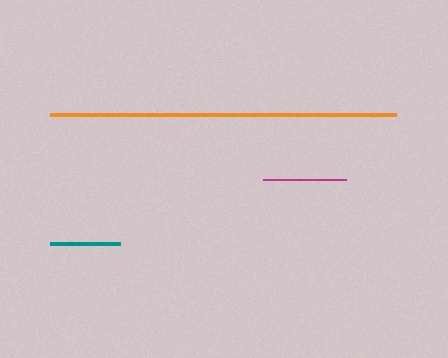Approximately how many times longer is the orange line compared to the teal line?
The orange line is approximately 4.9 times the length of the teal line.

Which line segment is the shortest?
The teal line is the shortest at approximately 70 pixels.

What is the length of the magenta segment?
The magenta segment is approximately 82 pixels long.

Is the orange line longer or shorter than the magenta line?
The orange line is longer than the magenta line.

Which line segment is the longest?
The orange line is the longest at approximately 346 pixels.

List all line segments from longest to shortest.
From longest to shortest: orange, magenta, teal.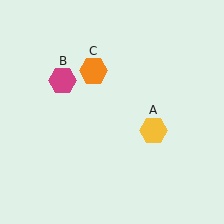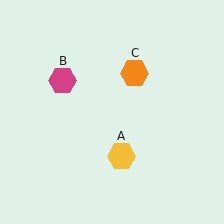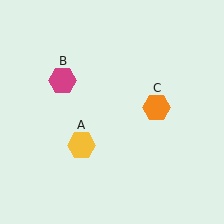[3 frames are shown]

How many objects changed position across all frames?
2 objects changed position: yellow hexagon (object A), orange hexagon (object C).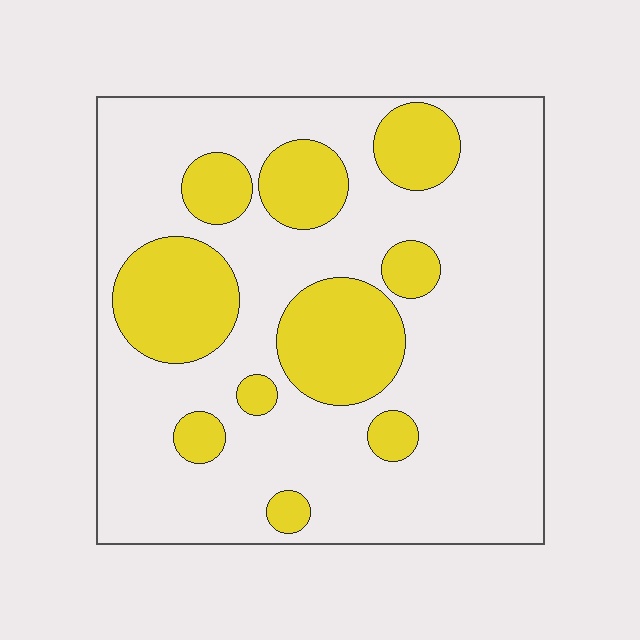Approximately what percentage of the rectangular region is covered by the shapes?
Approximately 25%.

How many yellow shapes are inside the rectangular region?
10.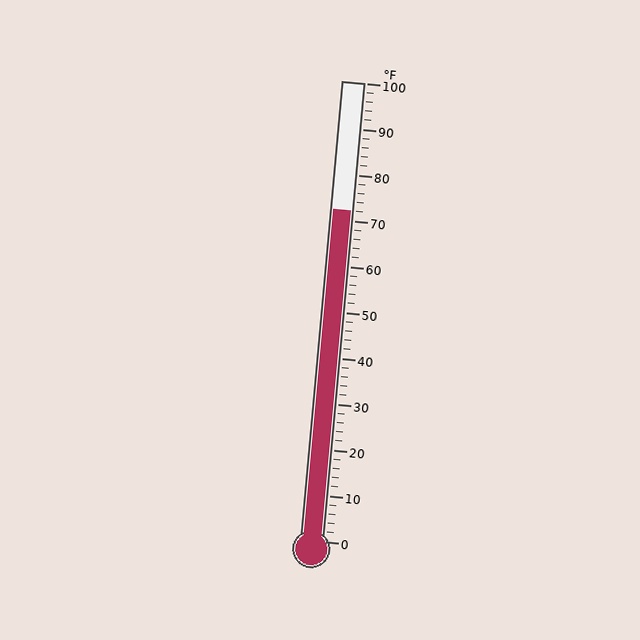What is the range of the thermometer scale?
The thermometer scale ranges from 0°F to 100°F.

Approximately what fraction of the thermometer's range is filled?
The thermometer is filled to approximately 70% of its range.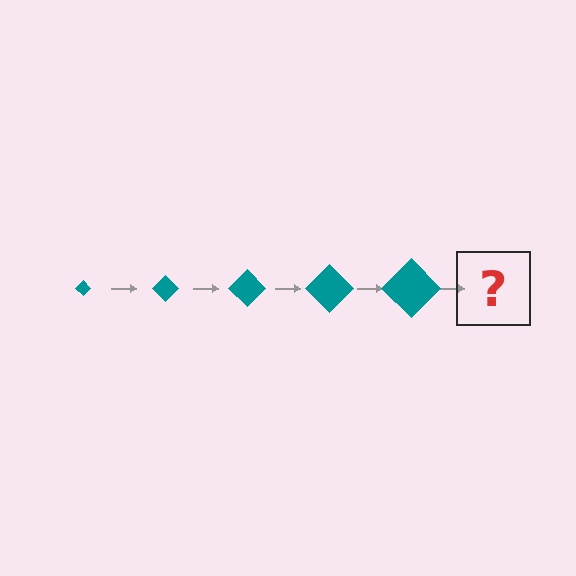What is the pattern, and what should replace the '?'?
The pattern is that the diamond gets progressively larger each step. The '?' should be a teal diamond, larger than the previous one.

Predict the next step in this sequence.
The next step is a teal diamond, larger than the previous one.